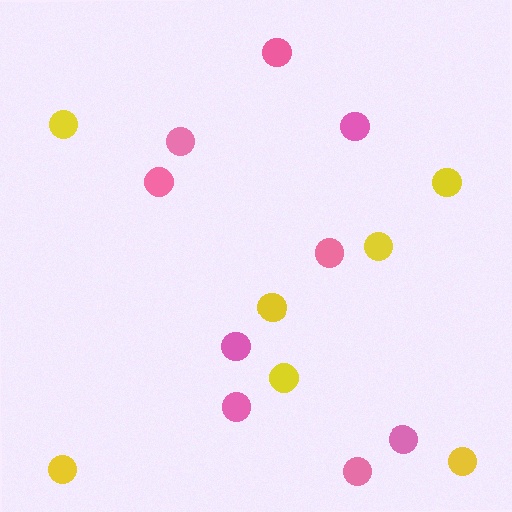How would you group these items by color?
There are 2 groups: one group of yellow circles (7) and one group of pink circles (9).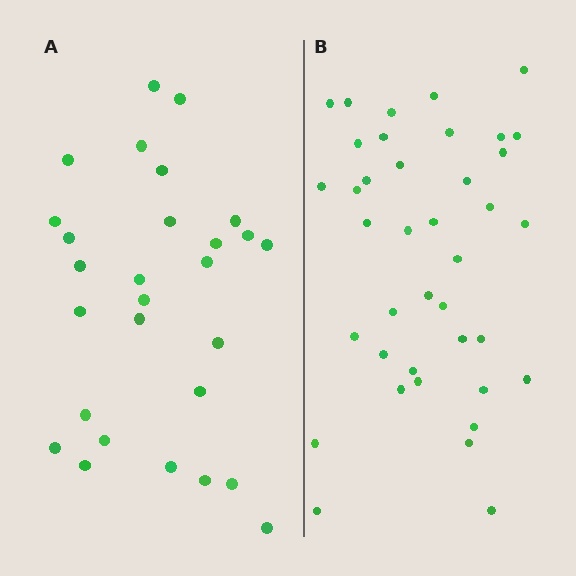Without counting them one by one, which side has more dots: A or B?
Region B (the right region) has more dots.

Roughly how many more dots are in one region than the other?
Region B has roughly 12 or so more dots than region A.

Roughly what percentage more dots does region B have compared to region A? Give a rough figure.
About 40% more.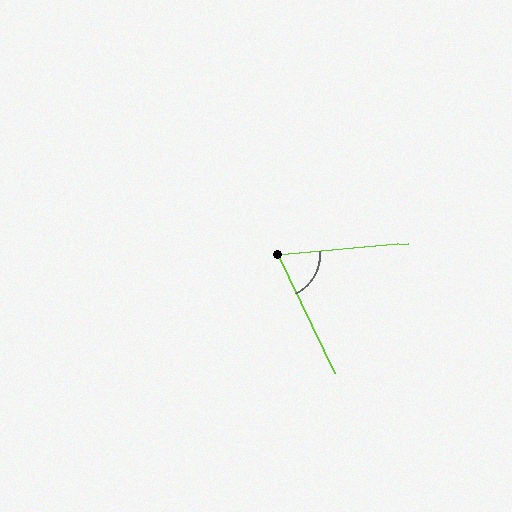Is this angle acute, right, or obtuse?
It is acute.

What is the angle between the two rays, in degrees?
Approximately 70 degrees.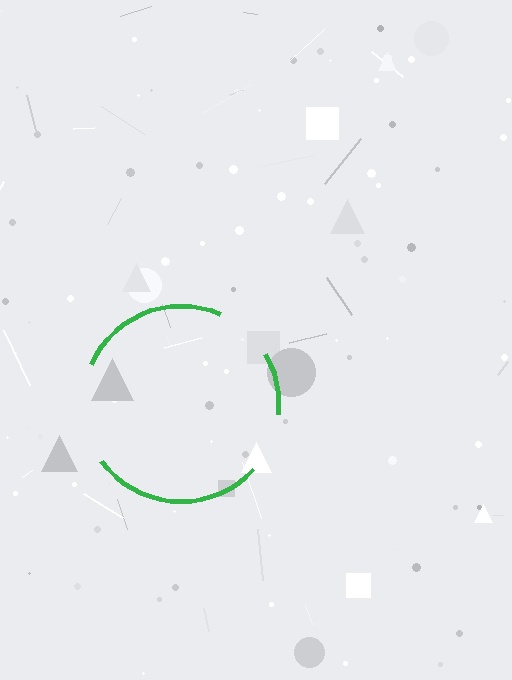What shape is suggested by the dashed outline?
The dashed outline suggests a circle.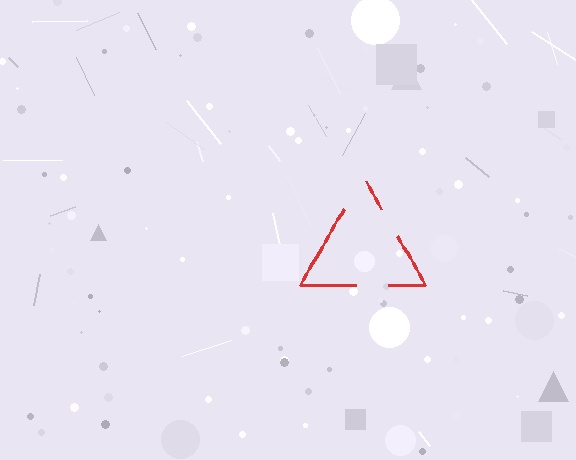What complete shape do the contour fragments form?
The contour fragments form a triangle.